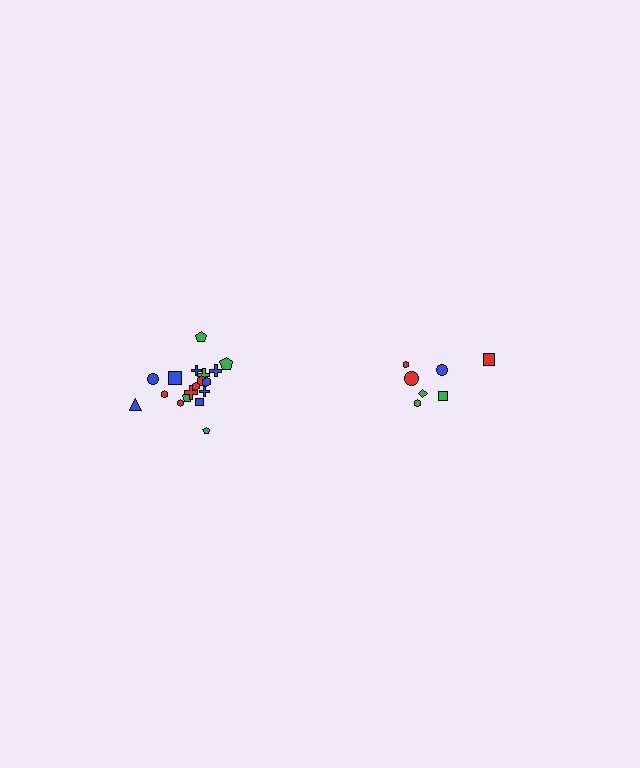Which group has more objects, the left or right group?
The left group.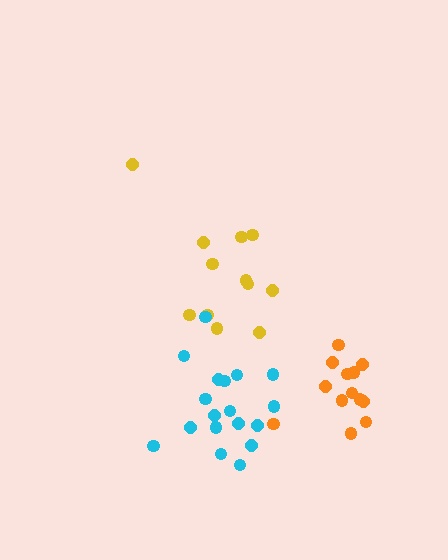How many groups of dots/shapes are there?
There are 3 groups.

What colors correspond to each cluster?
The clusters are colored: orange, yellow, cyan.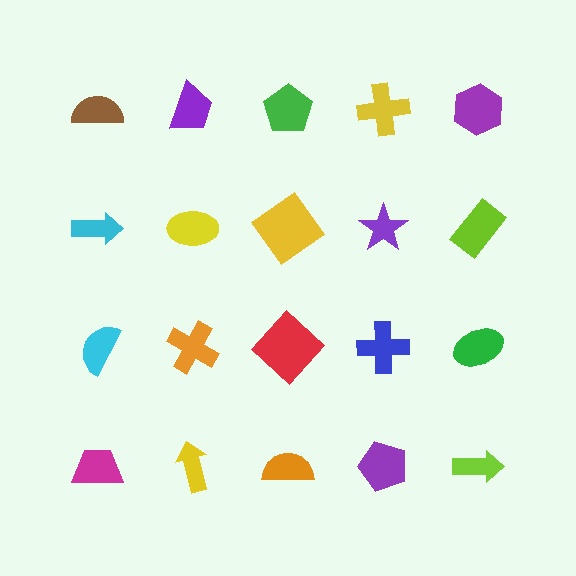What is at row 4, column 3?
An orange semicircle.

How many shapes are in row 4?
5 shapes.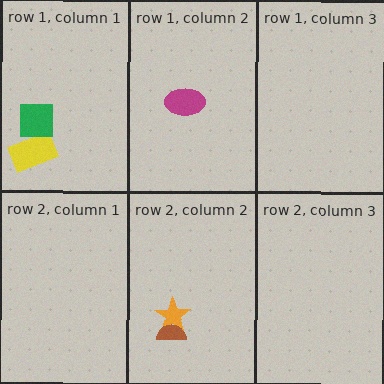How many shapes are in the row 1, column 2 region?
1.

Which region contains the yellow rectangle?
The row 1, column 1 region.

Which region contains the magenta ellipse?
The row 1, column 2 region.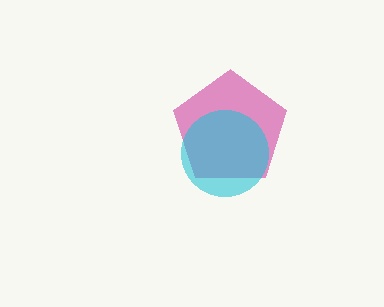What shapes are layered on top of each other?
The layered shapes are: a magenta pentagon, a cyan circle.